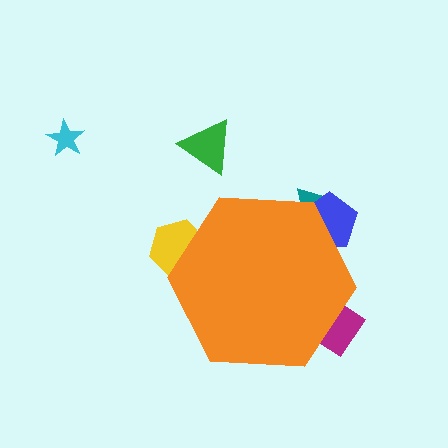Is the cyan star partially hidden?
No, the cyan star is fully visible.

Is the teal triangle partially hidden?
Yes, the teal triangle is partially hidden behind the orange hexagon.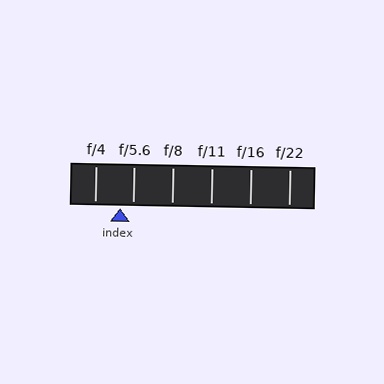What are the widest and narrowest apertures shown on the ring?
The widest aperture shown is f/4 and the narrowest is f/22.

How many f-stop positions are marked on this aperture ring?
There are 6 f-stop positions marked.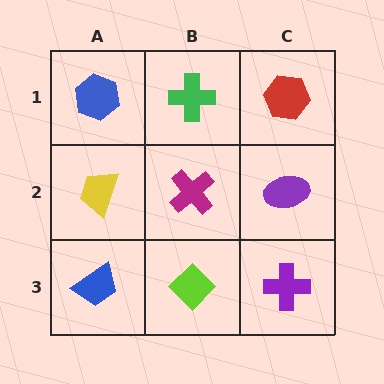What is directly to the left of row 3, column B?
A blue trapezoid.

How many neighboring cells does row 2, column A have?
3.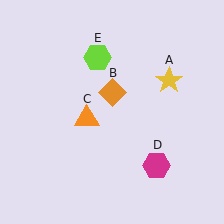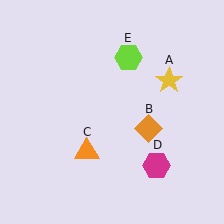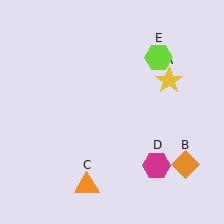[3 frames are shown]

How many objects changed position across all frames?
3 objects changed position: orange diamond (object B), orange triangle (object C), lime hexagon (object E).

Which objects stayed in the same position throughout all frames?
Yellow star (object A) and magenta hexagon (object D) remained stationary.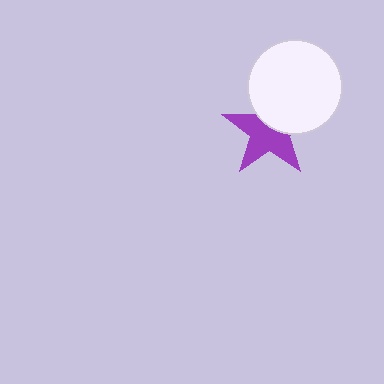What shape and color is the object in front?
The object in front is a white circle.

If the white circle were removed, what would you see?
You would see the complete purple star.